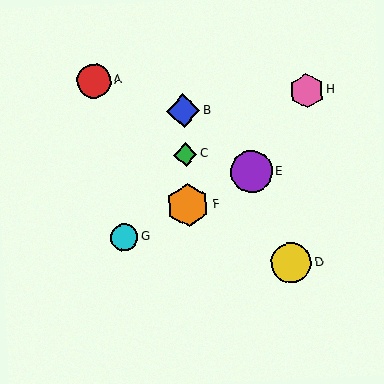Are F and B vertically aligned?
Yes, both are at x≈188.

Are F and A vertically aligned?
No, F is at x≈188 and A is at x≈94.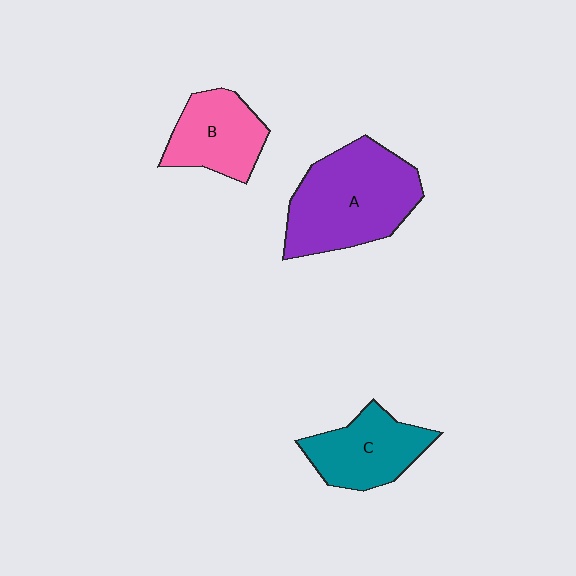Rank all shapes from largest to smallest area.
From largest to smallest: A (purple), C (teal), B (pink).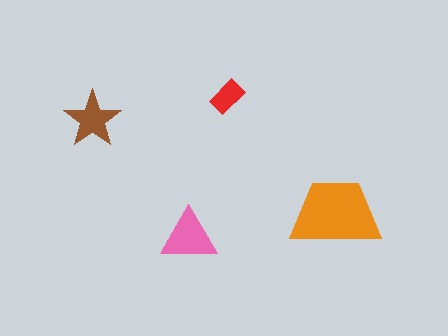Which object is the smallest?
The red rectangle.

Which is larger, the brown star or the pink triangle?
The pink triangle.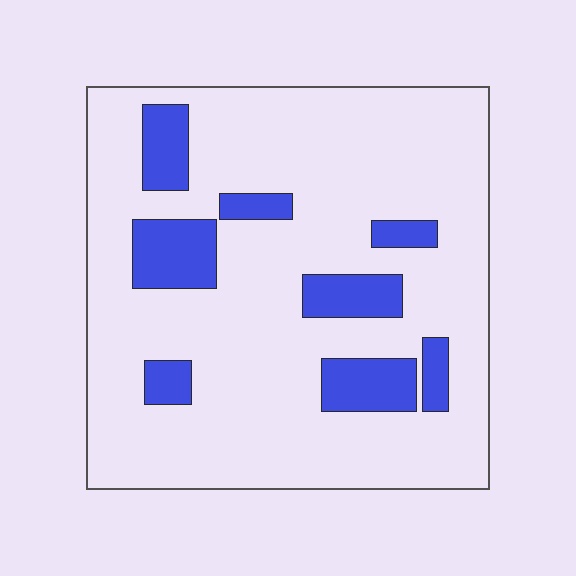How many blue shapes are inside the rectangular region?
8.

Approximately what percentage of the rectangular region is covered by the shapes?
Approximately 15%.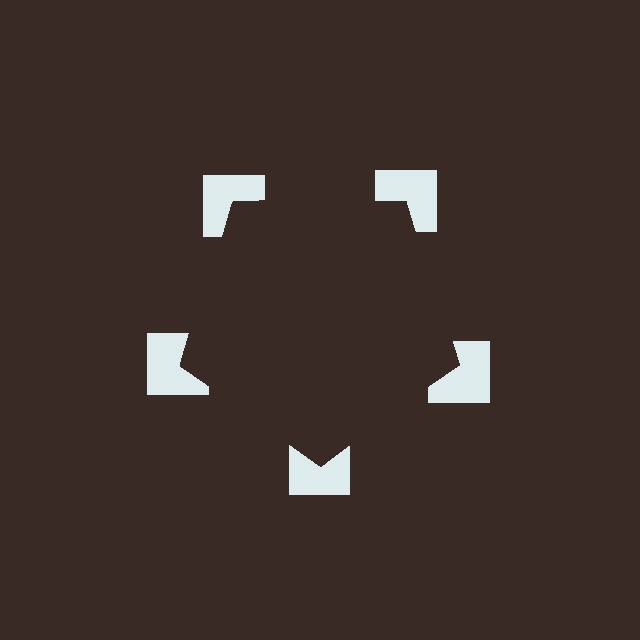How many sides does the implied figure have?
5 sides.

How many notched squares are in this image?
There are 5 — one at each vertex of the illusory pentagon.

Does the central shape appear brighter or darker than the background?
It typically appears slightly darker than the background, even though no actual brightness change is drawn.